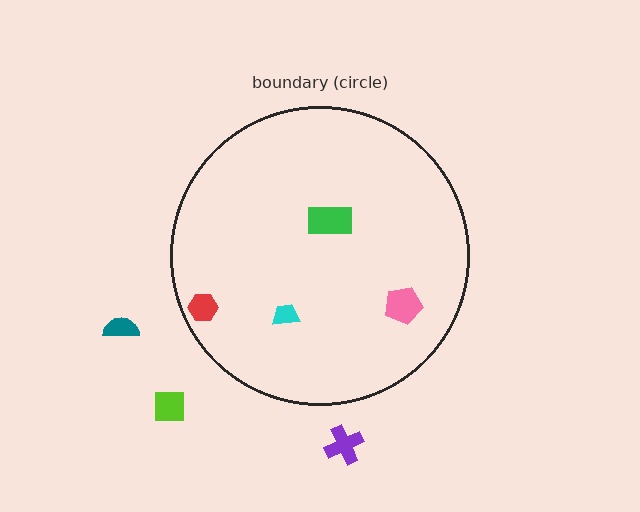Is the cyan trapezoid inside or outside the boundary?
Inside.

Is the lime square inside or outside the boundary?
Outside.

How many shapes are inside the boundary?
4 inside, 3 outside.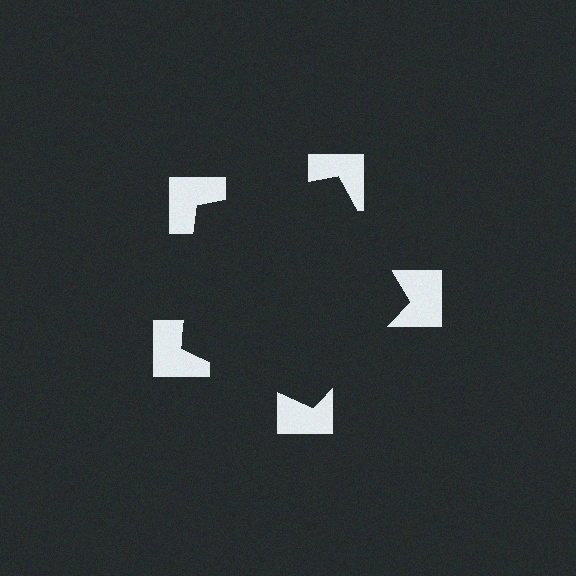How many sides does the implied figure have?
5 sides.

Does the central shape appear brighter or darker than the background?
It typically appears slightly darker than the background, even though no actual brightness change is drawn.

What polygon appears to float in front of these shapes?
An illusory pentagon — its edges are inferred from the aligned wedge cuts in the notched squares, not physically drawn.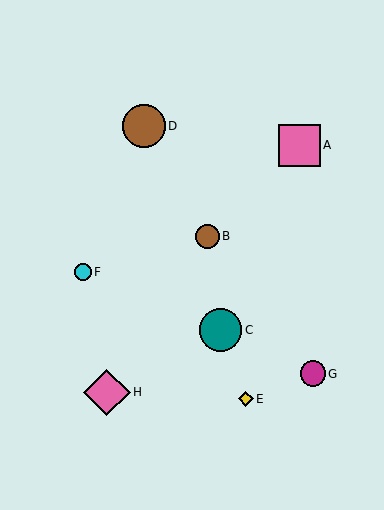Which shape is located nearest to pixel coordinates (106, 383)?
The pink diamond (labeled H) at (107, 392) is nearest to that location.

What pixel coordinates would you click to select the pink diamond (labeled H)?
Click at (107, 392) to select the pink diamond H.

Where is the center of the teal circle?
The center of the teal circle is at (221, 330).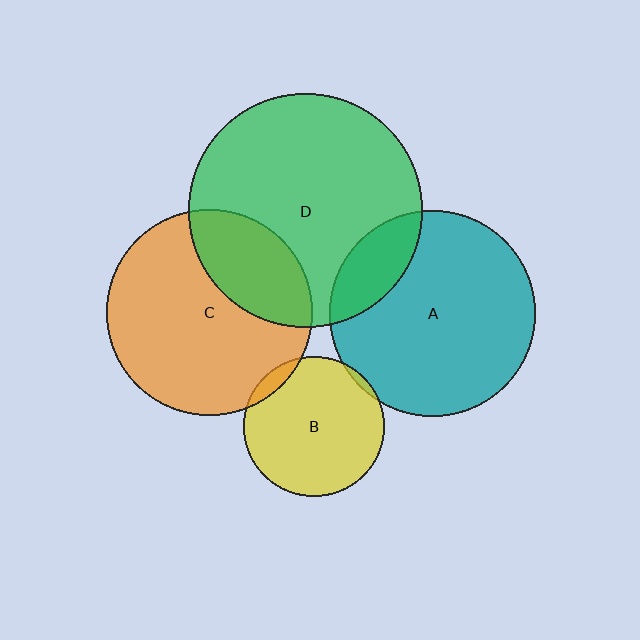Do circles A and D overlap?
Yes.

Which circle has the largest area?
Circle D (green).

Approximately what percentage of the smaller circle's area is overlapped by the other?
Approximately 15%.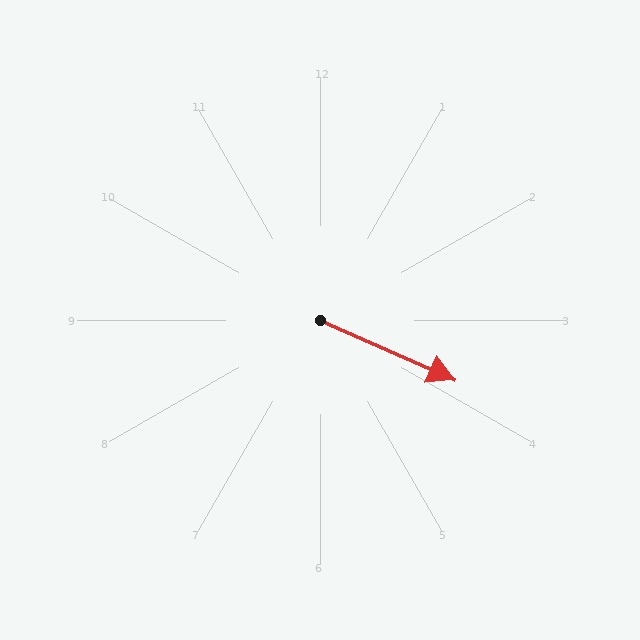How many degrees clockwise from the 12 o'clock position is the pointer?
Approximately 114 degrees.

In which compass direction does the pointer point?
Southeast.